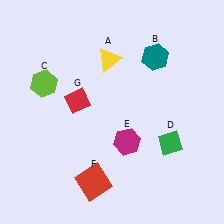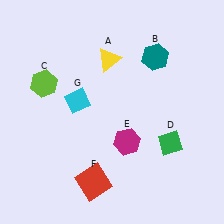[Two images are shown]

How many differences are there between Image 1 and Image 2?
There is 1 difference between the two images.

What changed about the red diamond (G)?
In Image 1, G is red. In Image 2, it changed to cyan.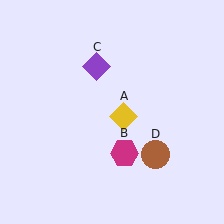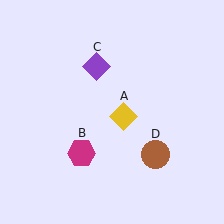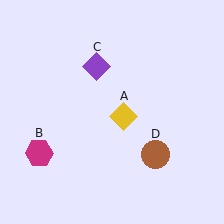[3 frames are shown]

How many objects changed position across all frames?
1 object changed position: magenta hexagon (object B).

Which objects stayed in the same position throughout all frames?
Yellow diamond (object A) and purple diamond (object C) and brown circle (object D) remained stationary.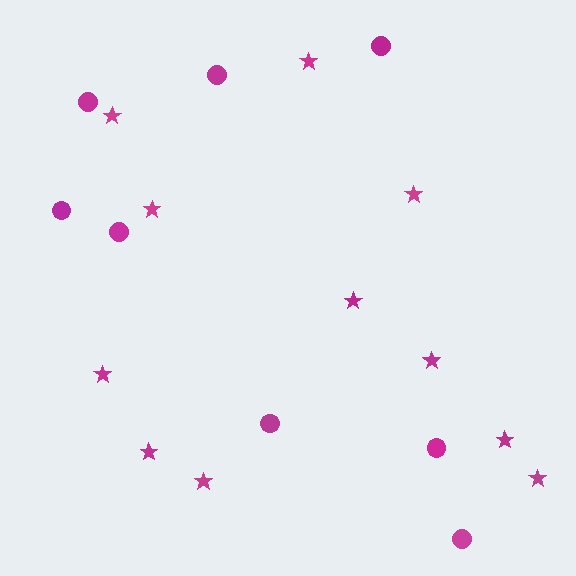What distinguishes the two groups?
There are 2 groups: one group of circles (8) and one group of stars (11).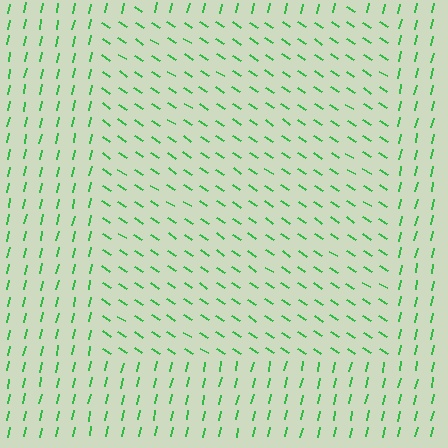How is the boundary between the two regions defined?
The boundary is defined purely by a change in line orientation (approximately 69 degrees difference). All lines are the same color and thickness.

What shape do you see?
I see a rectangle.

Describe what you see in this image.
The image is filled with small green line segments. A rectangle region in the image has lines oriented differently from the surrounding lines, creating a visible texture boundary.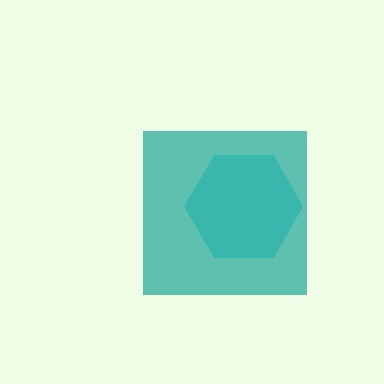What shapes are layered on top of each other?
The layered shapes are: a cyan hexagon, a teal square.